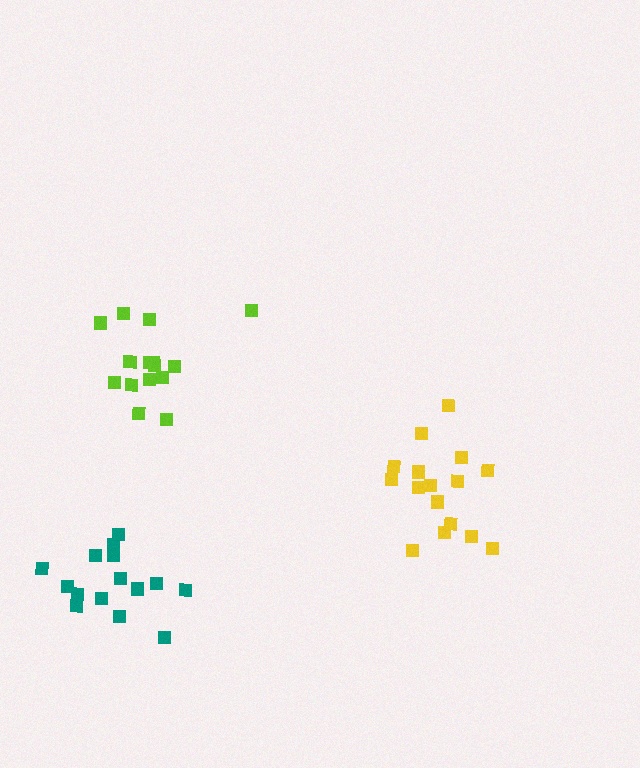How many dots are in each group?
Group 1: 16 dots, Group 2: 15 dots, Group 3: 15 dots (46 total).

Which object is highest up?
The lime cluster is topmost.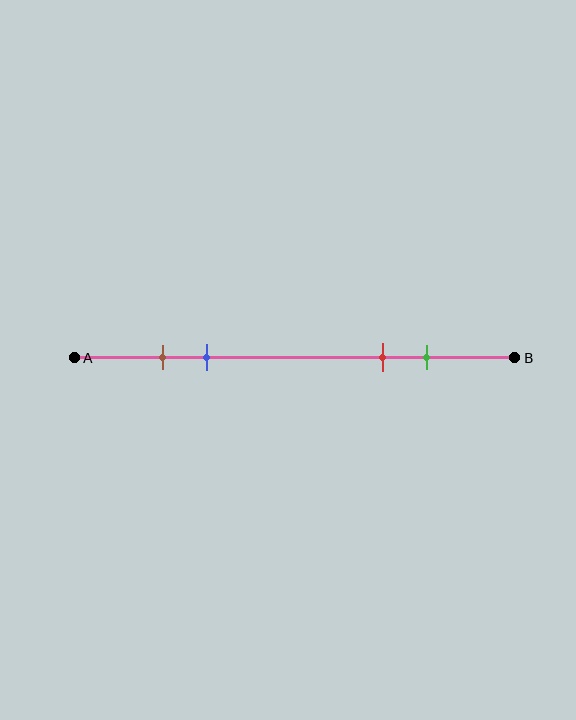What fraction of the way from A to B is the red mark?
The red mark is approximately 70% (0.7) of the way from A to B.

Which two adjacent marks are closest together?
The brown and blue marks are the closest adjacent pair.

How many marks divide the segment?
There are 4 marks dividing the segment.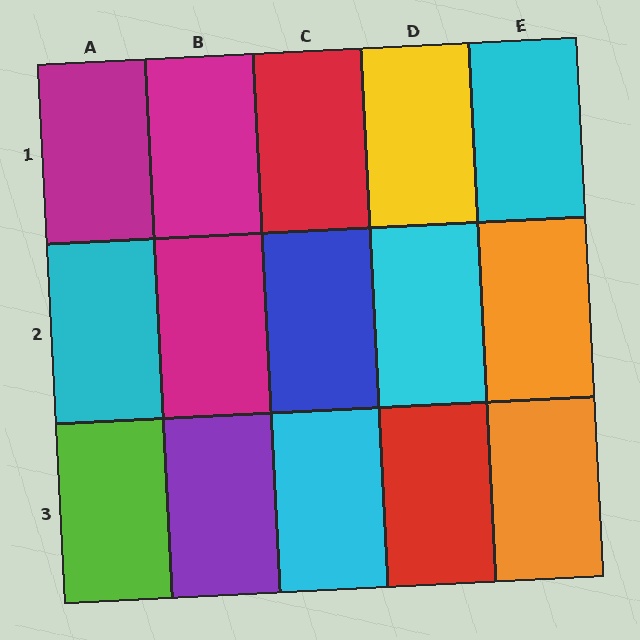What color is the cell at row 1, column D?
Yellow.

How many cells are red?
2 cells are red.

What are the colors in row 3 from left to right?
Lime, purple, cyan, red, orange.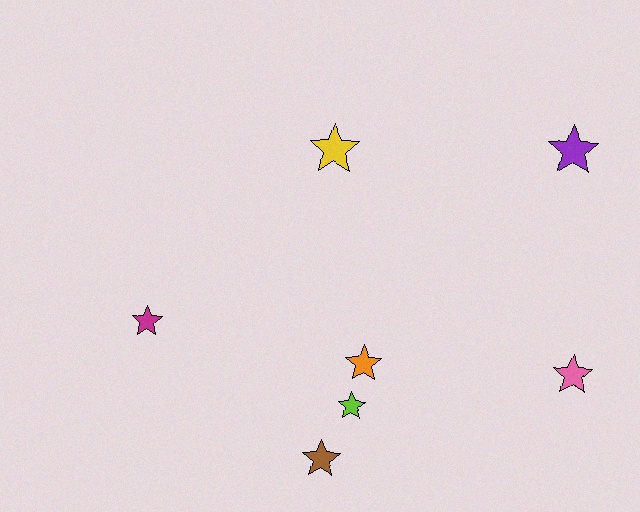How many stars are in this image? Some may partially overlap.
There are 7 stars.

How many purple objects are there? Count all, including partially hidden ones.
There is 1 purple object.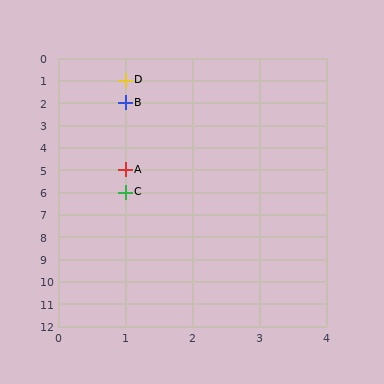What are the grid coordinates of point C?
Point C is at grid coordinates (1, 6).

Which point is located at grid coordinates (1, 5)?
Point A is at (1, 5).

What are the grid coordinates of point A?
Point A is at grid coordinates (1, 5).